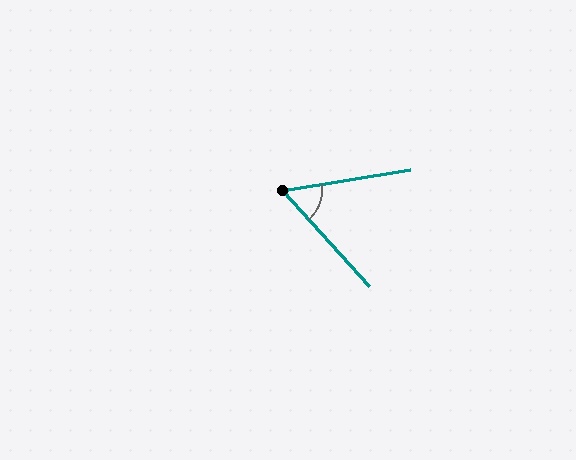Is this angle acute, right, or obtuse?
It is acute.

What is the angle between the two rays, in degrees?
Approximately 57 degrees.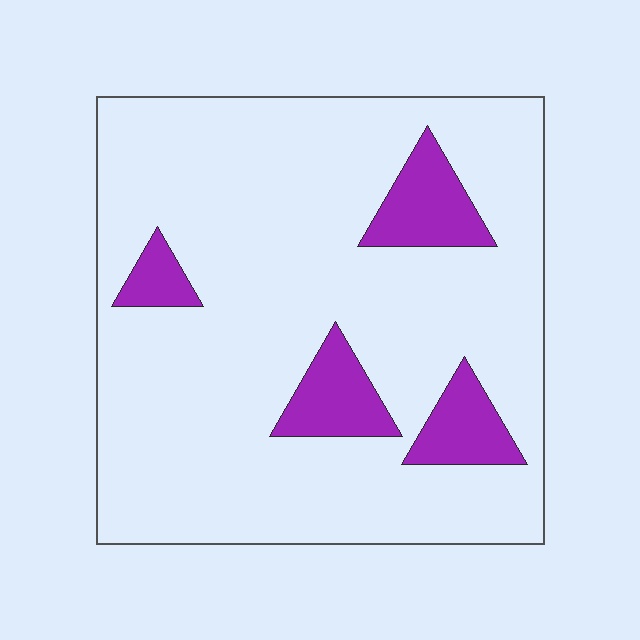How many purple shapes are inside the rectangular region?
4.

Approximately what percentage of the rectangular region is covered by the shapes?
Approximately 15%.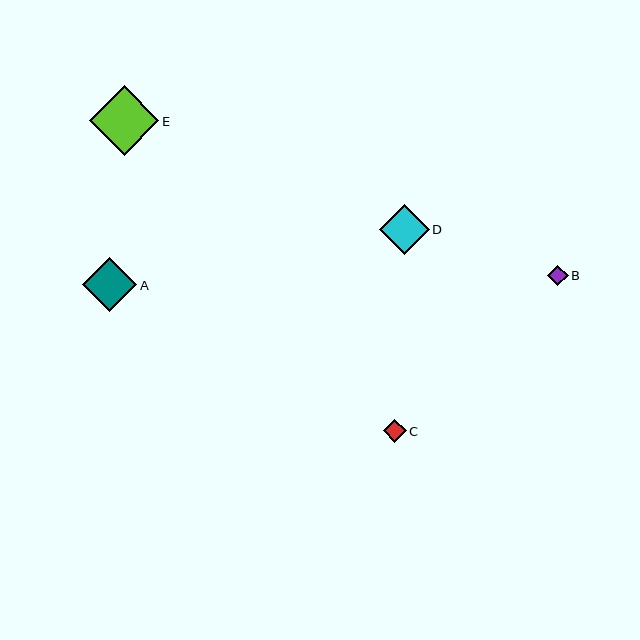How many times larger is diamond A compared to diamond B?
Diamond A is approximately 2.7 times the size of diamond B.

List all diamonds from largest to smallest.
From largest to smallest: E, A, D, C, B.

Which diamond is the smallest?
Diamond B is the smallest with a size of approximately 20 pixels.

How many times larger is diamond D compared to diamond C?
Diamond D is approximately 2.2 times the size of diamond C.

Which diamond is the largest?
Diamond E is the largest with a size of approximately 70 pixels.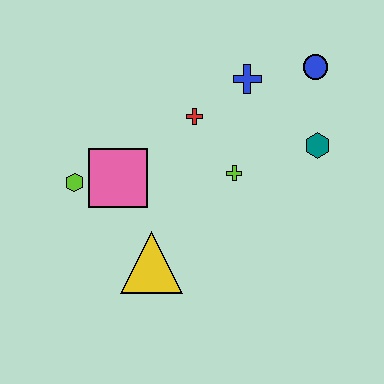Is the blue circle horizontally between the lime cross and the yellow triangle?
No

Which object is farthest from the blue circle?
The lime hexagon is farthest from the blue circle.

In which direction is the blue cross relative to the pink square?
The blue cross is to the right of the pink square.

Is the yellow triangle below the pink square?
Yes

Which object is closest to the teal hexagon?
The blue circle is closest to the teal hexagon.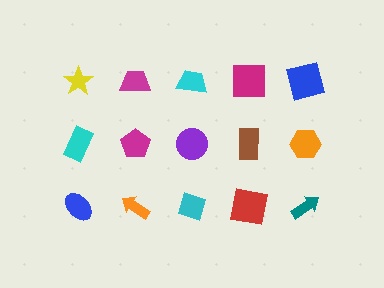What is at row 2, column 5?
An orange hexagon.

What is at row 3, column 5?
A teal arrow.